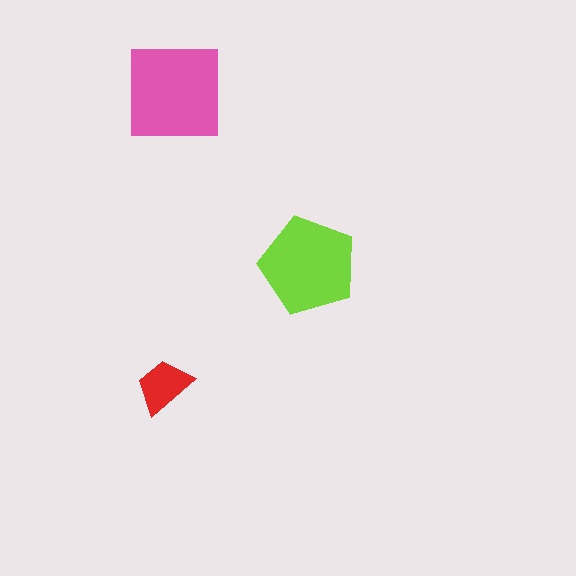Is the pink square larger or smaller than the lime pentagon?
Larger.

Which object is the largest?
The pink square.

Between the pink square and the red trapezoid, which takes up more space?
The pink square.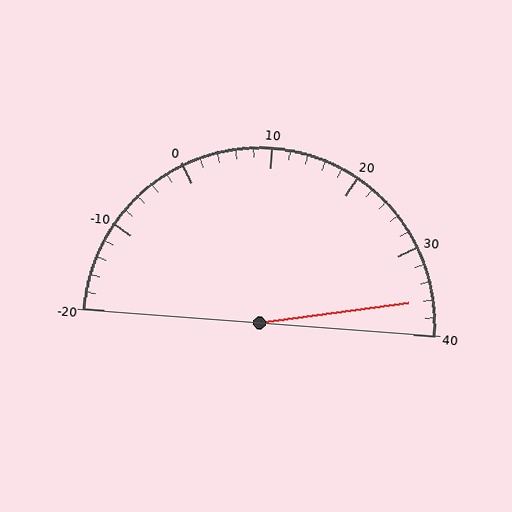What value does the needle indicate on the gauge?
The needle indicates approximately 36.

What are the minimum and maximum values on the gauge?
The gauge ranges from -20 to 40.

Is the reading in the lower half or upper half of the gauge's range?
The reading is in the upper half of the range (-20 to 40).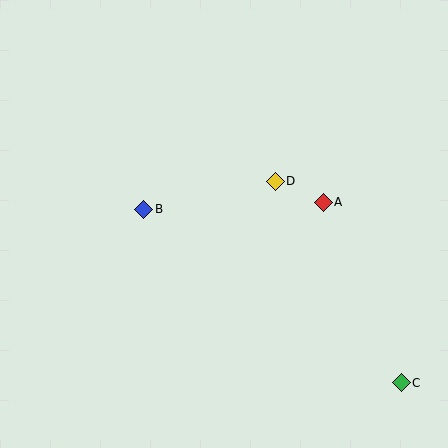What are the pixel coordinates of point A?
Point A is at (323, 202).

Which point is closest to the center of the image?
Point D at (275, 181) is closest to the center.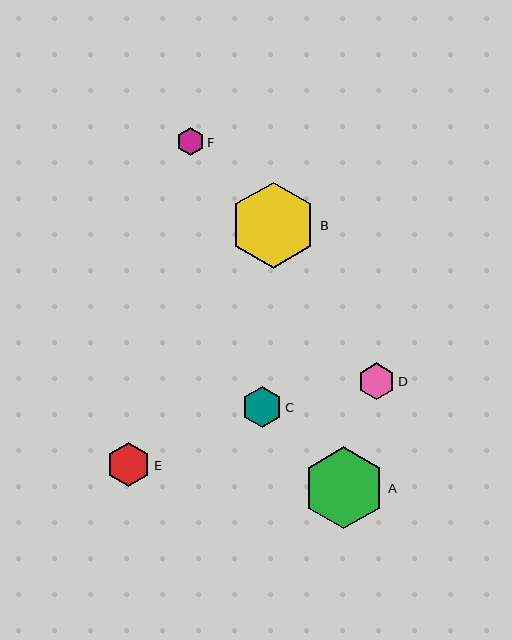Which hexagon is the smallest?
Hexagon F is the smallest with a size of approximately 28 pixels.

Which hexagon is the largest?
Hexagon B is the largest with a size of approximately 86 pixels.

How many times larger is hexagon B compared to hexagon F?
Hexagon B is approximately 3.1 times the size of hexagon F.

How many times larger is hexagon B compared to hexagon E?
Hexagon B is approximately 1.9 times the size of hexagon E.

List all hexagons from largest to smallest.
From largest to smallest: B, A, E, C, D, F.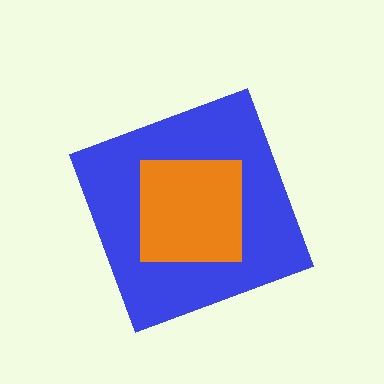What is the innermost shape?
The orange square.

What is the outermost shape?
The blue diamond.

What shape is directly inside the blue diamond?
The orange square.